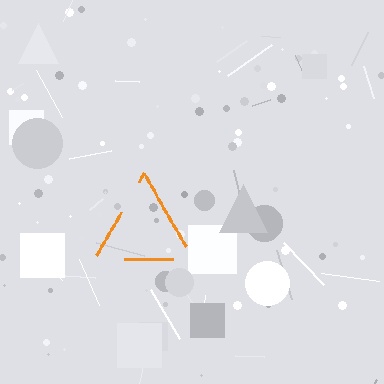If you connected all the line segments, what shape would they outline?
They would outline a triangle.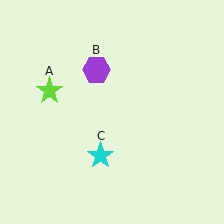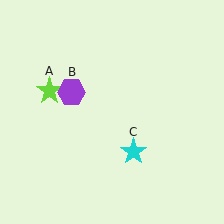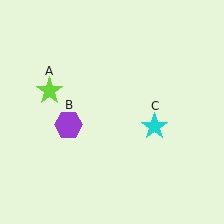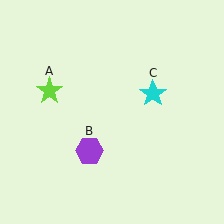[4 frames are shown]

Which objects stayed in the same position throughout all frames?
Lime star (object A) remained stationary.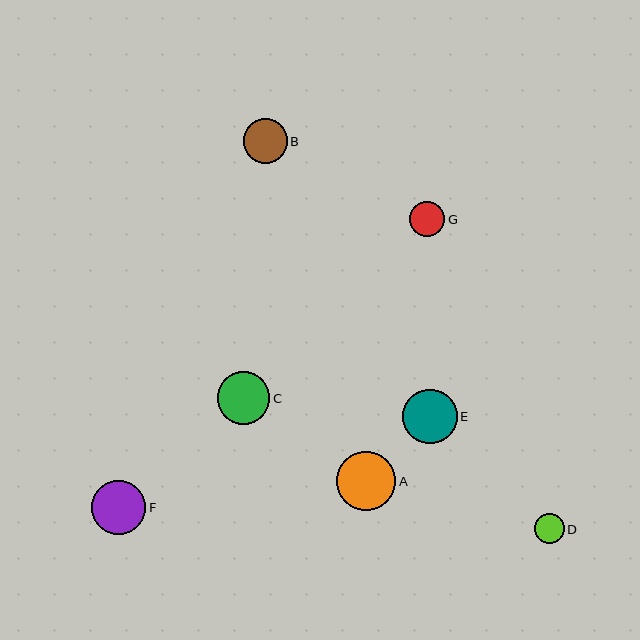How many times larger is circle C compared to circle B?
Circle C is approximately 1.2 times the size of circle B.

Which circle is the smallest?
Circle D is the smallest with a size of approximately 30 pixels.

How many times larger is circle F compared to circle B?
Circle F is approximately 1.2 times the size of circle B.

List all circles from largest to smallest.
From largest to smallest: A, E, F, C, B, G, D.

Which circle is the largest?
Circle A is the largest with a size of approximately 59 pixels.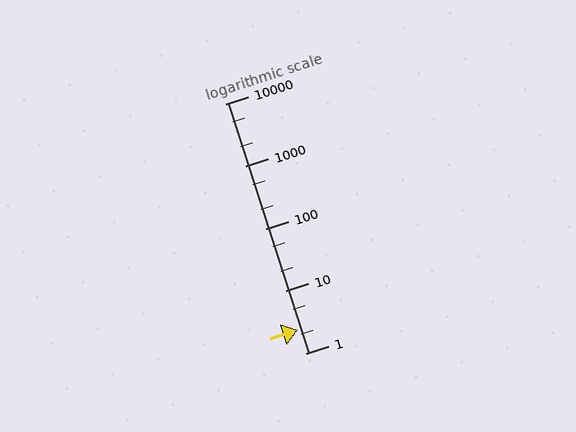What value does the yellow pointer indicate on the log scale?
The pointer indicates approximately 2.4.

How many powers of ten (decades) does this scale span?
The scale spans 4 decades, from 1 to 10000.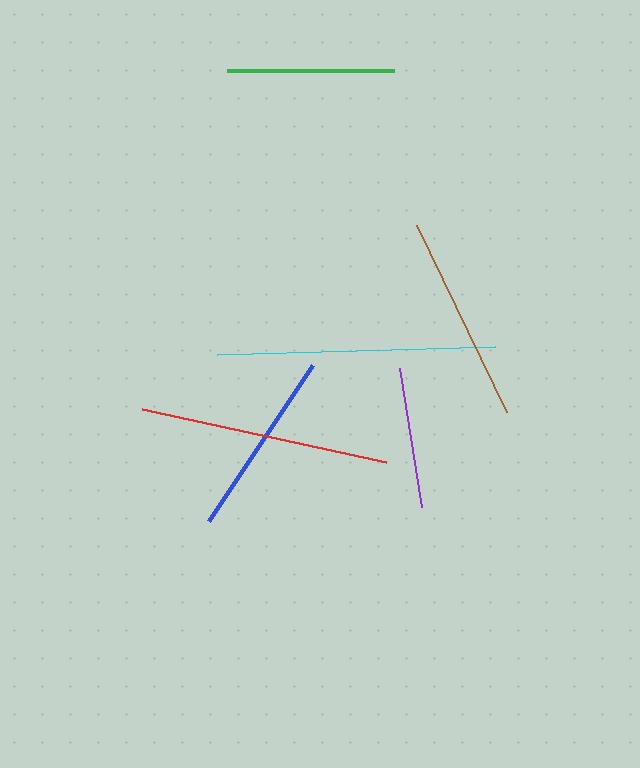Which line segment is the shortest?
The purple line is the shortest at approximately 141 pixels.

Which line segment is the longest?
The cyan line is the longest at approximately 278 pixels.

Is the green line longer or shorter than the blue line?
The blue line is longer than the green line.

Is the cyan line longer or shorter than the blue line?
The cyan line is longer than the blue line.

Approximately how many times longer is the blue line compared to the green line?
The blue line is approximately 1.1 times the length of the green line.